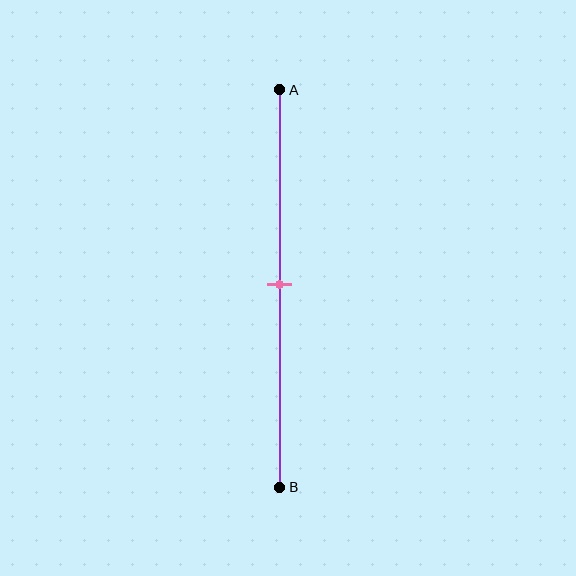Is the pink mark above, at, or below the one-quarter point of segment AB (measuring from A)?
The pink mark is below the one-quarter point of segment AB.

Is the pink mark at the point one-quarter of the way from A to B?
No, the mark is at about 50% from A, not at the 25% one-quarter point.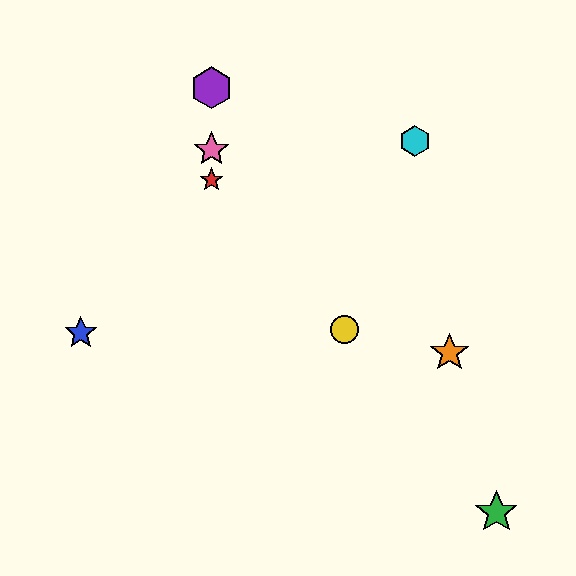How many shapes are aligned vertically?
3 shapes (the red star, the purple hexagon, the pink star) are aligned vertically.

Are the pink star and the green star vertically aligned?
No, the pink star is at x≈212 and the green star is at x≈496.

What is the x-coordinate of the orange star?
The orange star is at x≈449.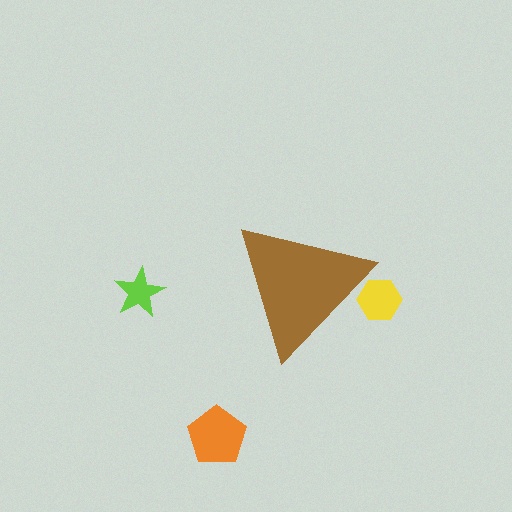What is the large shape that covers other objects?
A brown triangle.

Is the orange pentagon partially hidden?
No, the orange pentagon is fully visible.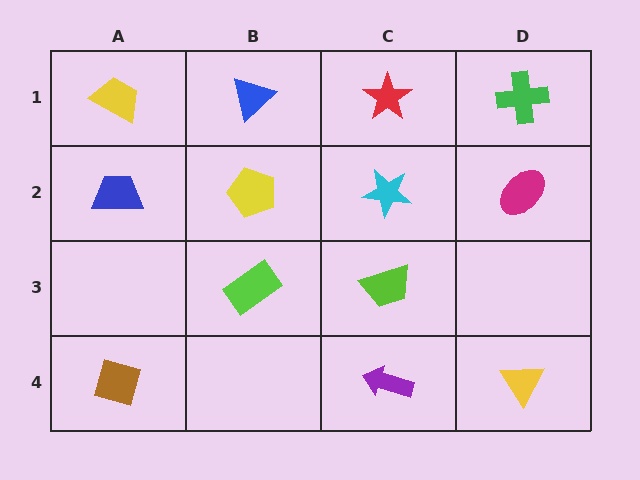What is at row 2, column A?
A blue trapezoid.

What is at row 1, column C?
A red star.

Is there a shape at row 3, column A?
No, that cell is empty.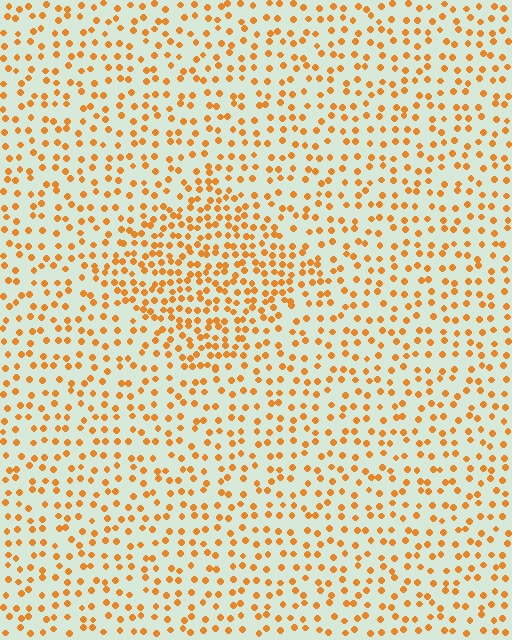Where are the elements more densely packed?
The elements are more densely packed inside the diamond boundary.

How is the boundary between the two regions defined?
The boundary is defined by a change in element density (approximately 1.8x ratio). All elements are the same color, size, and shape.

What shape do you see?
I see a diamond.